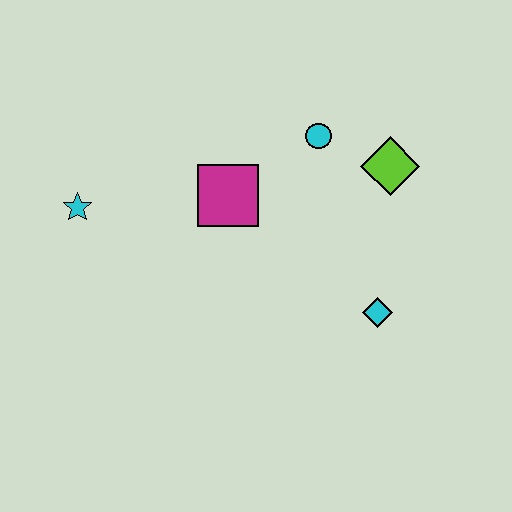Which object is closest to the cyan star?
The magenta square is closest to the cyan star.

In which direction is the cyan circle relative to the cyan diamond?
The cyan circle is above the cyan diamond.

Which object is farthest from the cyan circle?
The cyan star is farthest from the cyan circle.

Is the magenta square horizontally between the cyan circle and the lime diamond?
No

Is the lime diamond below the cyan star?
No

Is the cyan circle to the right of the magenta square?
Yes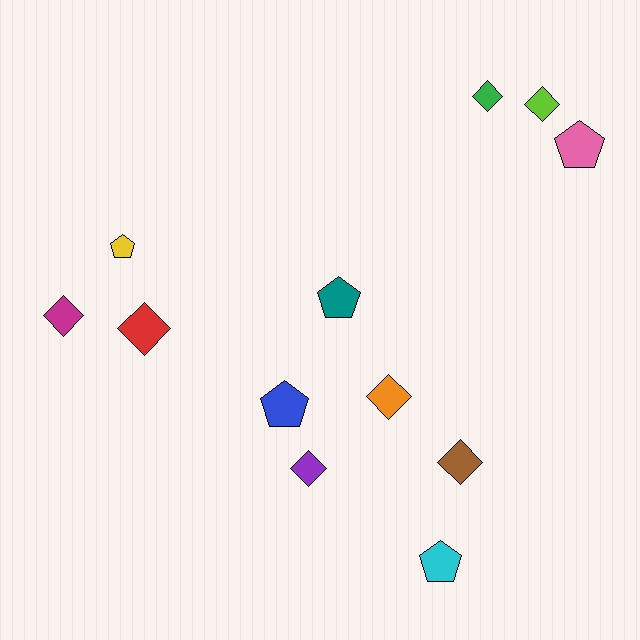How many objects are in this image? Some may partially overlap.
There are 12 objects.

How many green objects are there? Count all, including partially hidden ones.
There is 1 green object.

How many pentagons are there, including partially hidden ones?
There are 5 pentagons.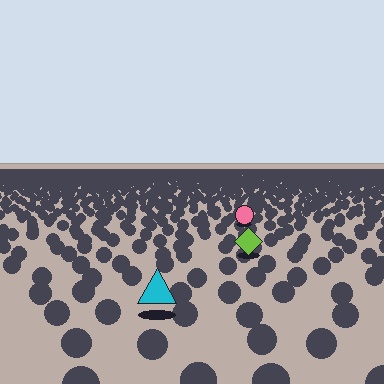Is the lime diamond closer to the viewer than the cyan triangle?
No. The cyan triangle is closer — you can tell from the texture gradient: the ground texture is coarser near it.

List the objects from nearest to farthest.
From nearest to farthest: the cyan triangle, the lime diamond, the pink circle.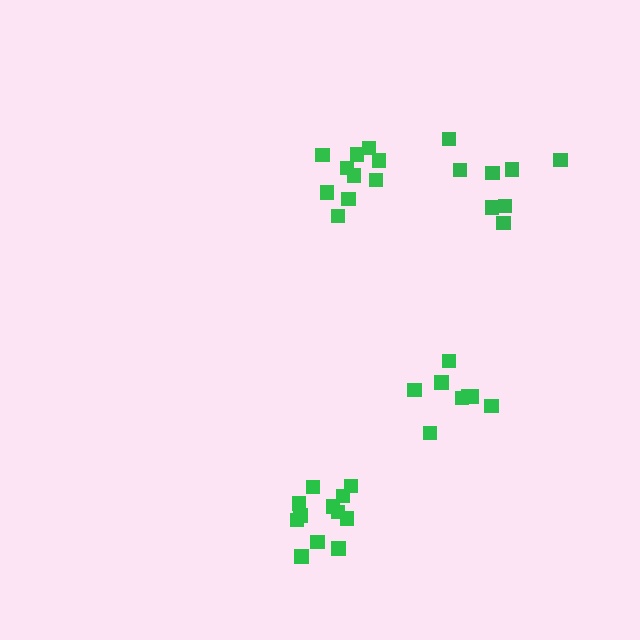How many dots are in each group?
Group 1: 8 dots, Group 2: 8 dots, Group 3: 10 dots, Group 4: 12 dots (38 total).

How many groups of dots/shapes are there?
There are 4 groups.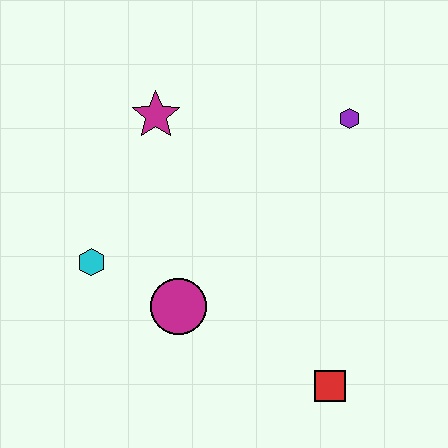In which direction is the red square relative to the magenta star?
The red square is below the magenta star.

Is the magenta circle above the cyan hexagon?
No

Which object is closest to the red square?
The magenta circle is closest to the red square.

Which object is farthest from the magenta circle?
The purple hexagon is farthest from the magenta circle.